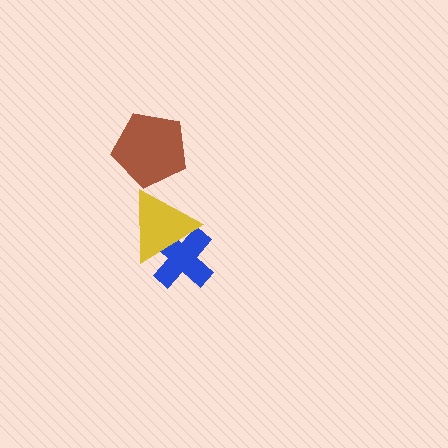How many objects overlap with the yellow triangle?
1 object overlaps with the yellow triangle.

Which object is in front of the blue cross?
The yellow triangle is in front of the blue cross.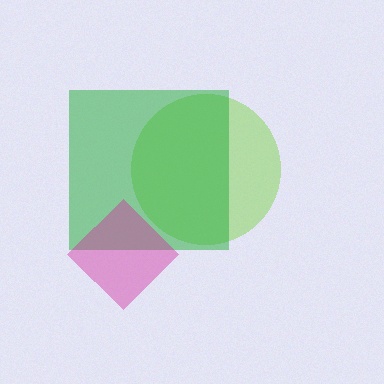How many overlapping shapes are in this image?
There are 3 overlapping shapes in the image.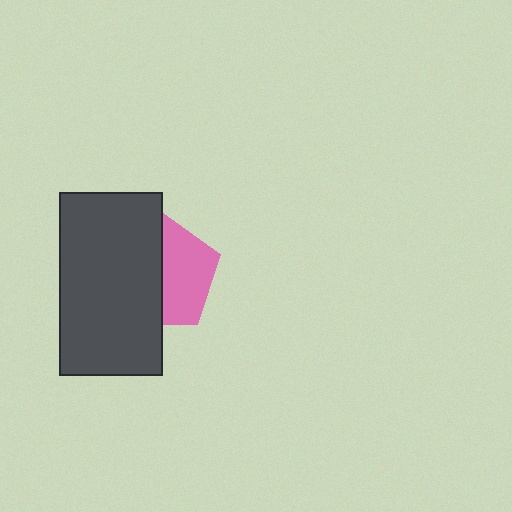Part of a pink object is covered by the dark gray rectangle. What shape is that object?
It is a pentagon.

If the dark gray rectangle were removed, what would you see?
You would see the complete pink pentagon.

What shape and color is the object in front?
The object in front is a dark gray rectangle.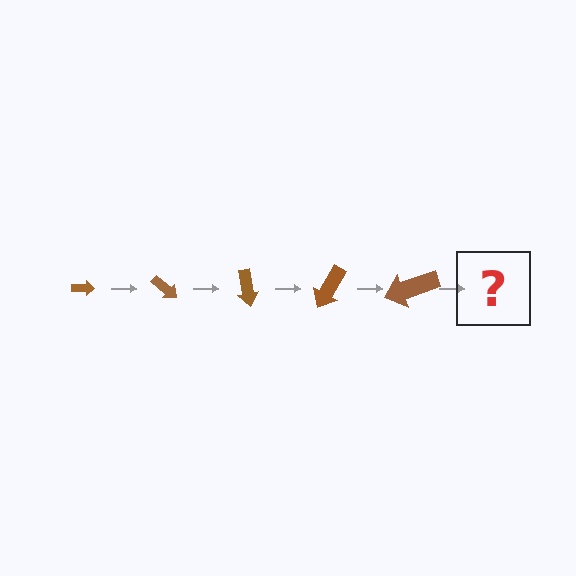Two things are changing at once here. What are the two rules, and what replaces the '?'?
The two rules are that the arrow grows larger each step and it rotates 40 degrees each step. The '?' should be an arrow, larger than the previous one and rotated 200 degrees from the start.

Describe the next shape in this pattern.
It should be an arrow, larger than the previous one and rotated 200 degrees from the start.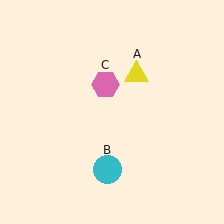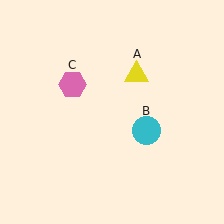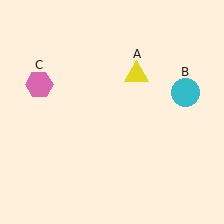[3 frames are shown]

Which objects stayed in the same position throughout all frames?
Yellow triangle (object A) remained stationary.